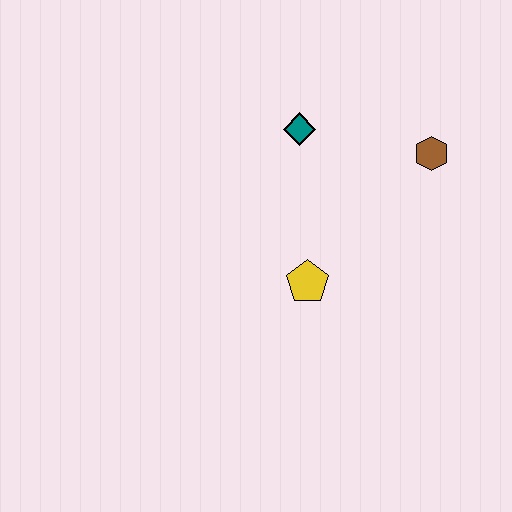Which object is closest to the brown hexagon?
The teal diamond is closest to the brown hexagon.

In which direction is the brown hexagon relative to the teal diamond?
The brown hexagon is to the right of the teal diamond.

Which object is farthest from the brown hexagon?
The yellow pentagon is farthest from the brown hexagon.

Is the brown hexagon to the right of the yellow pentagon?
Yes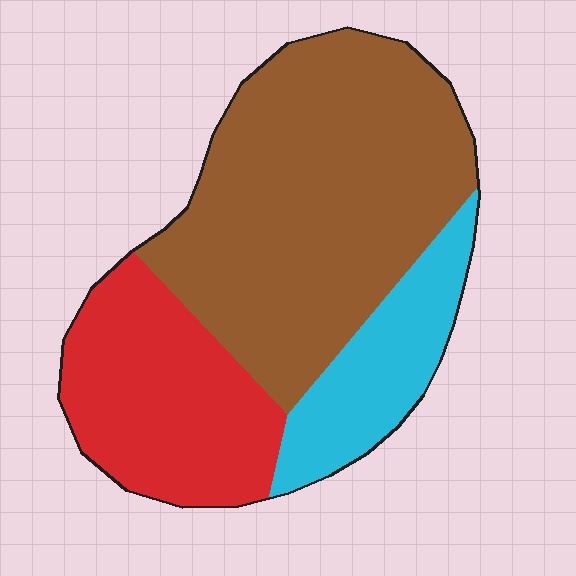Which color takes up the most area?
Brown, at roughly 55%.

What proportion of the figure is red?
Red takes up between a sixth and a third of the figure.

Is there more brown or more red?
Brown.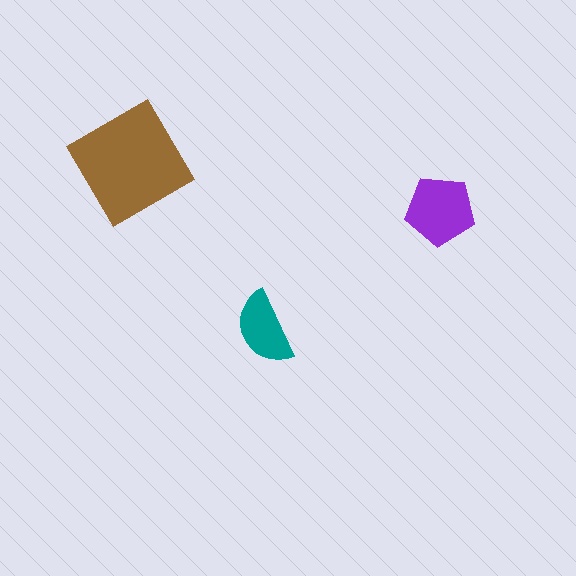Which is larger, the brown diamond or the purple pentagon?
The brown diamond.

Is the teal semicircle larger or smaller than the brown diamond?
Smaller.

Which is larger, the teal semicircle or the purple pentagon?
The purple pentagon.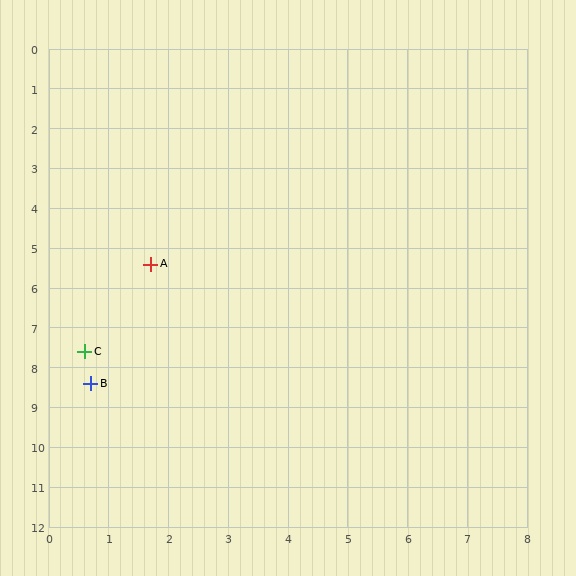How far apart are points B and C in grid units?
Points B and C are about 0.8 grid units apart.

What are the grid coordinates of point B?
Point B is at approximately (0.7, 8.4).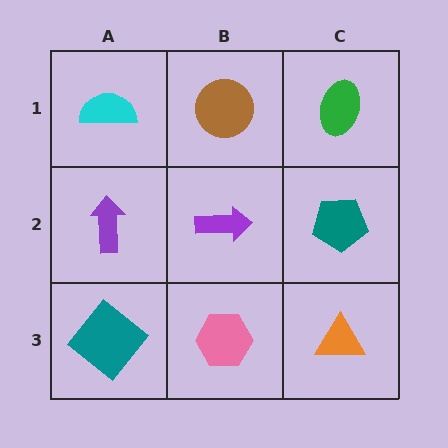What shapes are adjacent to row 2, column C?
A green ellipse (row 1, column C), an orange triangle (row 3, column C), a purple arrow (row 2, column B).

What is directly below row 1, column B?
A purple arrow.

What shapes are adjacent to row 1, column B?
A purple arrow (row 2, column B), a cyan semicircle (row 1, column A), a green ellipse (row 1, column C).